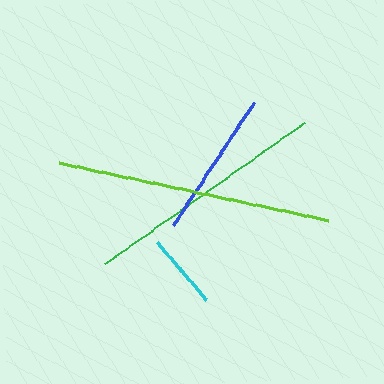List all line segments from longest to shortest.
From longest to shortest: lime, green, blue, cyan.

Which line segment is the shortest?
The cyan line is the shortest at approximately 76 pixels.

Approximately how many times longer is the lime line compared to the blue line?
The lime line is approximately 1.9 times the length of the blue line.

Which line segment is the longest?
The lime line is the longest at approximately 275 pixels.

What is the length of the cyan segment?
The cyan segment is approximately 76 pixels long.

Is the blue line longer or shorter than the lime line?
The lime line is longer than the blue line.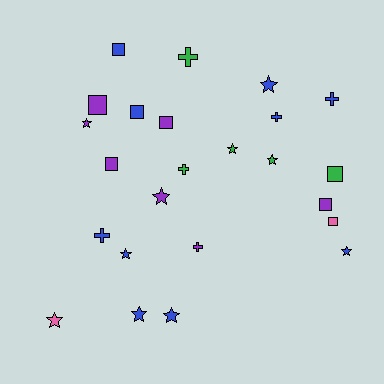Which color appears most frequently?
Blue, with 10 objects.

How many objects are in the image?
There are 24 objects.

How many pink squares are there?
There is 1 pink square.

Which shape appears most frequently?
Star, with 10 objects.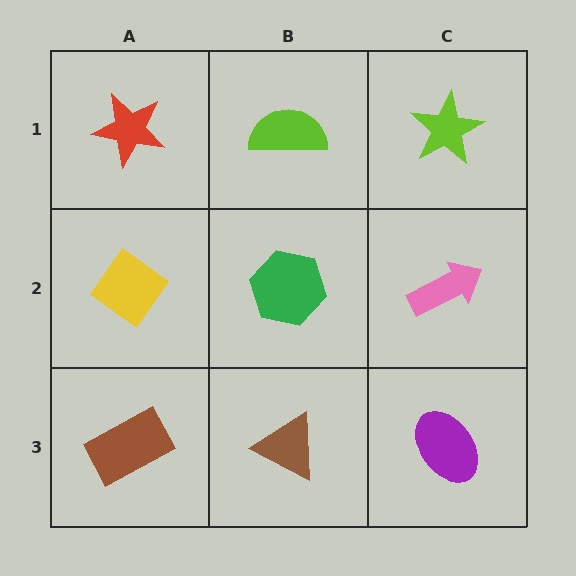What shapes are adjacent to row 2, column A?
A red star (row 1, column A), a brown rectangle (row 3, column A), a green hexagon (row 2, column B).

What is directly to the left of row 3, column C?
A brown triangle.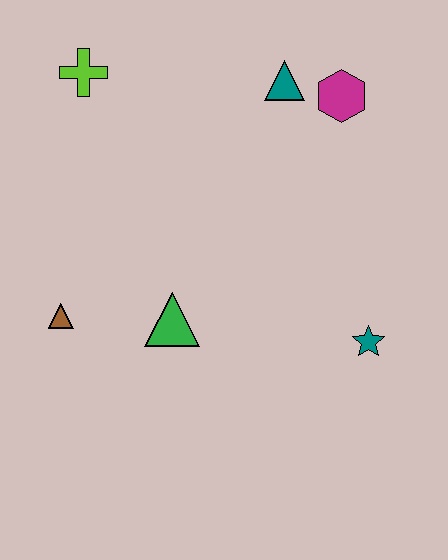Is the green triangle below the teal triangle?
Yes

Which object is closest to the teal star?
The green triangle is closest to the teal star.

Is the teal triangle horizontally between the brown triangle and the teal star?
Yes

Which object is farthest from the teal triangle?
The brown triangle is farthest from the teal triangle.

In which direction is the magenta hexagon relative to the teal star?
The magenta hexagon is above the teal star.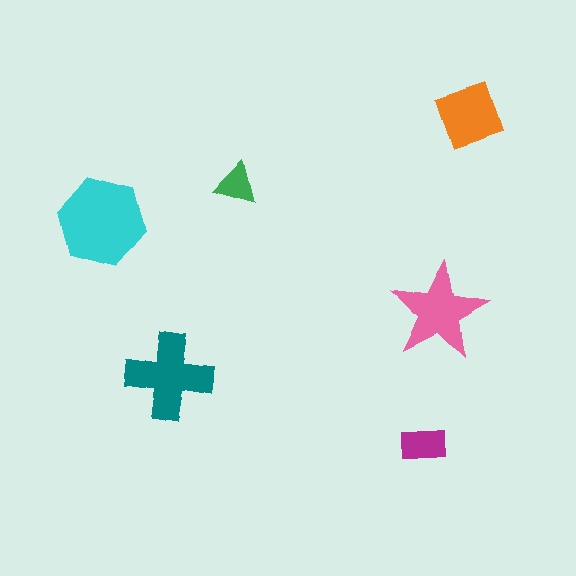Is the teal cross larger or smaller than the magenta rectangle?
Larger.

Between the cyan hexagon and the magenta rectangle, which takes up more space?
The cyan hexagon.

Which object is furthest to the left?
The cyan hexagon is leftmost.